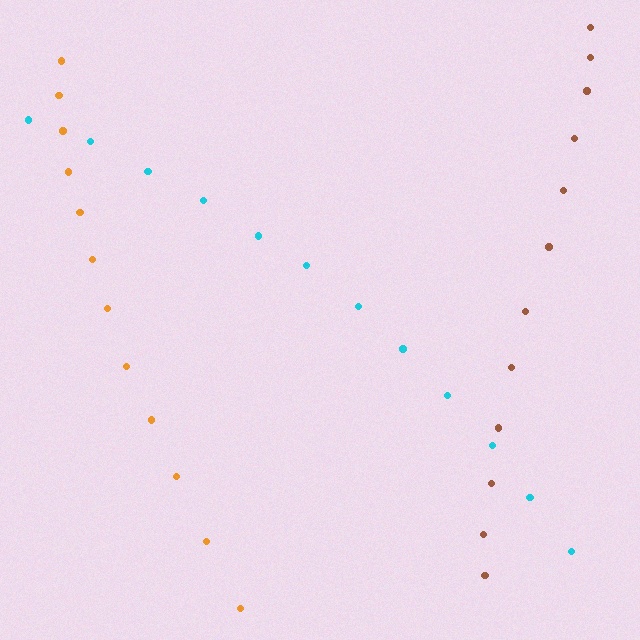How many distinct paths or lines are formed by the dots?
There are 3 distinct paths.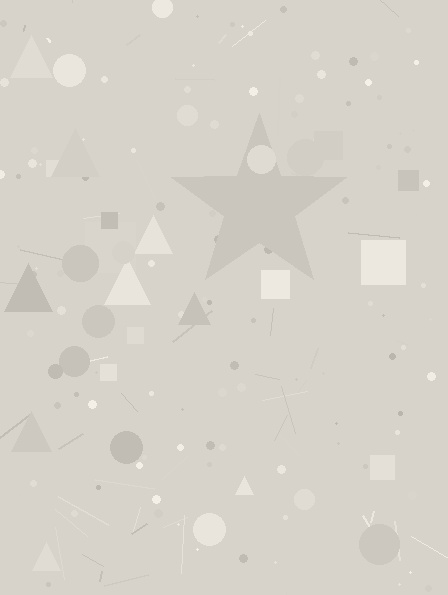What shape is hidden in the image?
A star is hidden in the image.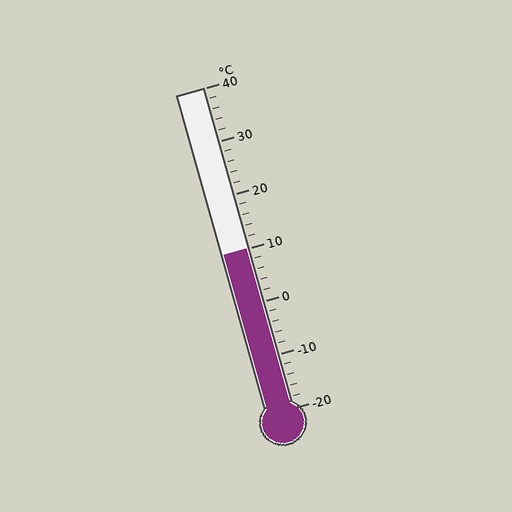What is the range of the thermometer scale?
The thermometer scale ranges from -20°C to 40°C.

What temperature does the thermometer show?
The thermometer shows approximately 10°C.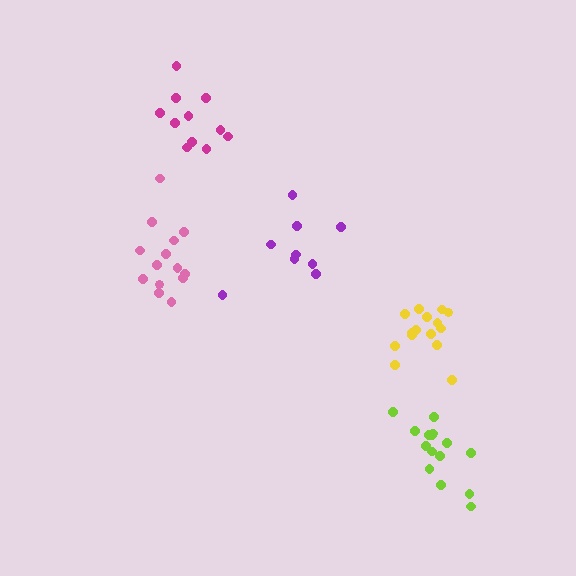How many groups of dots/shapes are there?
There are 5 groups.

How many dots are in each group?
Group 1: 14 dots, Group 2: 9 dots, Group 3: 15 dots, Group 4: 15 dots, Group 5: 11 dots (64 total).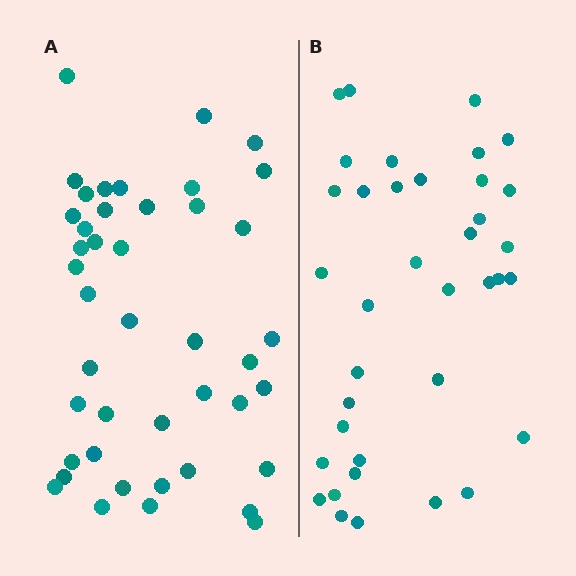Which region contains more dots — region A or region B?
Region A (the left region) has more dots.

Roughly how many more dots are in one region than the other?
Region A has about 6 more dots than region B.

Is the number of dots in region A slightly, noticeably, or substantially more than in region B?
Region A has only slightly more — the two regions are fairly close. The ratio is roughly 1.2 to 1.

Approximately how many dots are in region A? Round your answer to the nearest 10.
About 40 dots. (The exact count is 43, which rounds to 40.)